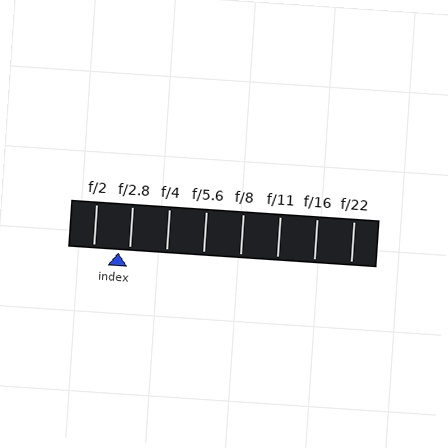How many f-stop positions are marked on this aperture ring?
There are 8 f-stop positions marked.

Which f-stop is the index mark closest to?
The index mark is closest to f/2.8.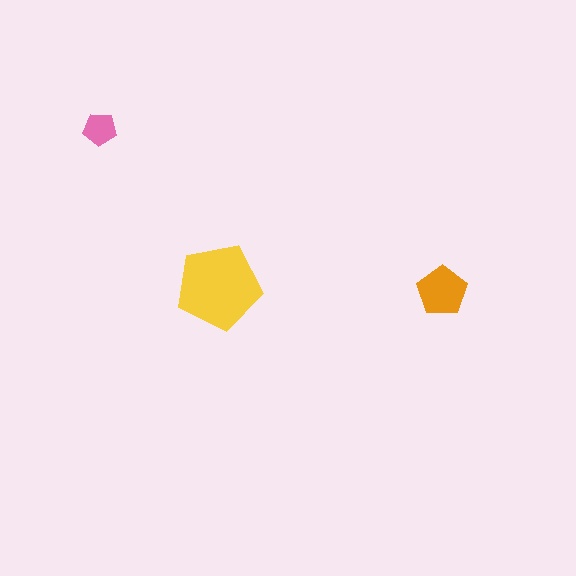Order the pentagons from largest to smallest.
the yellow one, the orange one, the pink one.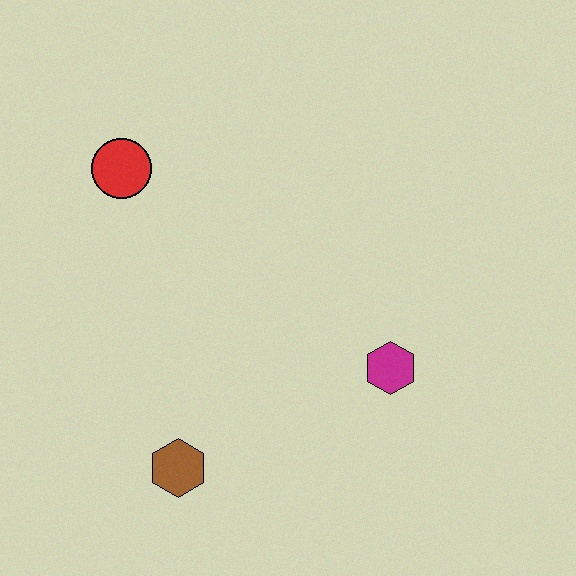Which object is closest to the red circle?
The brown hexagon is closest to the red circle.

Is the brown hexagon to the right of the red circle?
Yes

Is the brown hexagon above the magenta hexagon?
No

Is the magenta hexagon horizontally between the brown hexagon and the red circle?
No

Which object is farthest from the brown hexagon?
The red circle is farthest from the brown hexagon.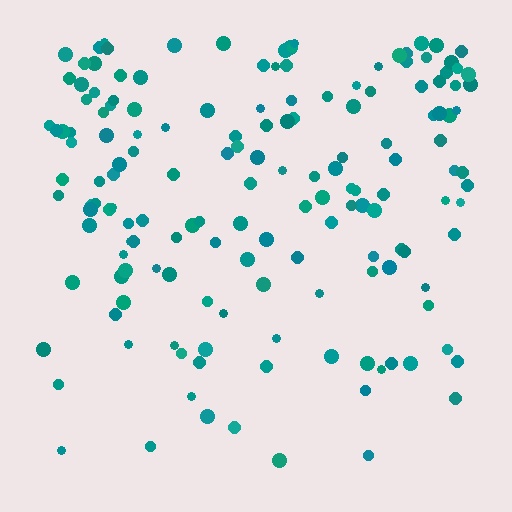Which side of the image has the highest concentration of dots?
The top.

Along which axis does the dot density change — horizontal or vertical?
Vertical.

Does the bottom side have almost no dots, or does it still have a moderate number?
Still a moderate number, just noticeably fewer than the top.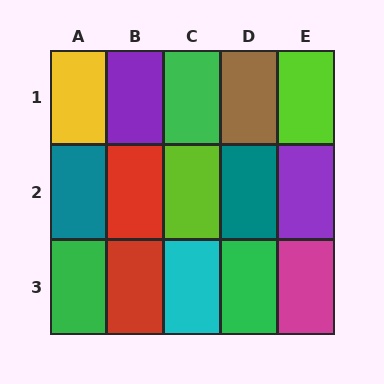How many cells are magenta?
1 cell is magenta.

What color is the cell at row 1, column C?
Green.